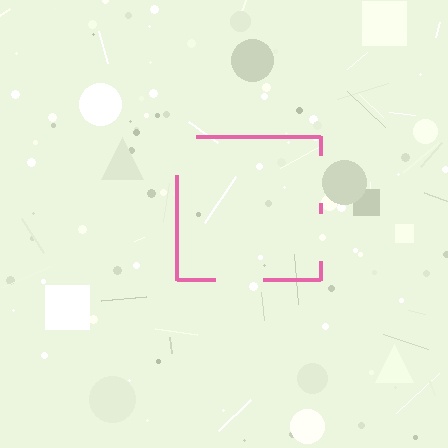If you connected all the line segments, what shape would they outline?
They would outline a square.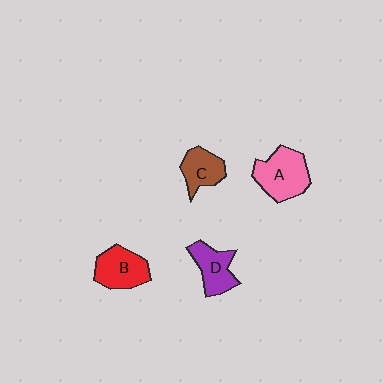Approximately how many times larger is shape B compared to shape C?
Approximately 1.3 times.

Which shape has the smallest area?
Shape C (brown).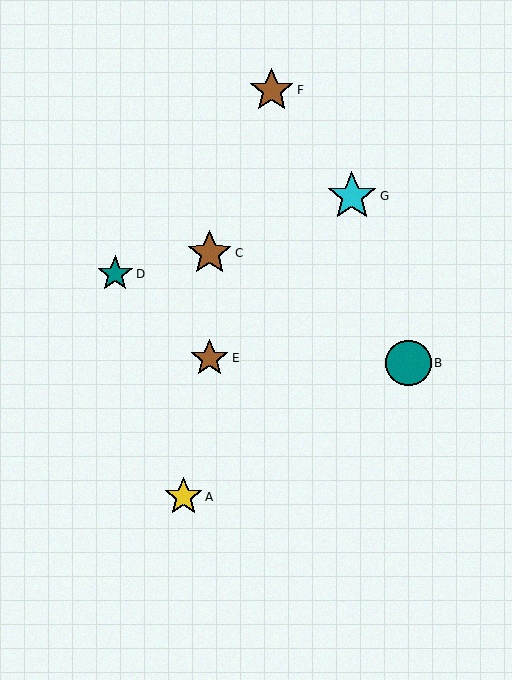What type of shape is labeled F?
Shape F is a brown star.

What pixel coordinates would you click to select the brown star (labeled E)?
Click at (210, 358) to select the brown star E.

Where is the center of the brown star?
The center of the brown star is at (272, 90).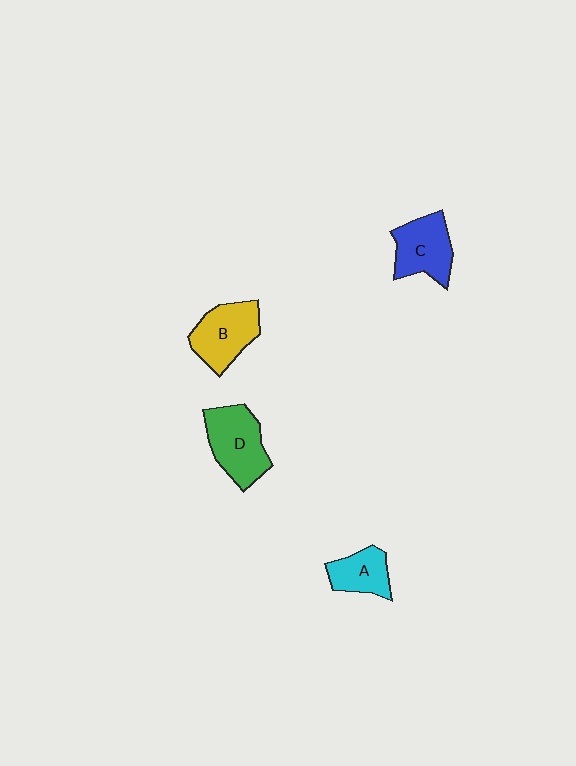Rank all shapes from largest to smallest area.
From largest to smallest: D (green), B (yellow), C (blue), A (cyan).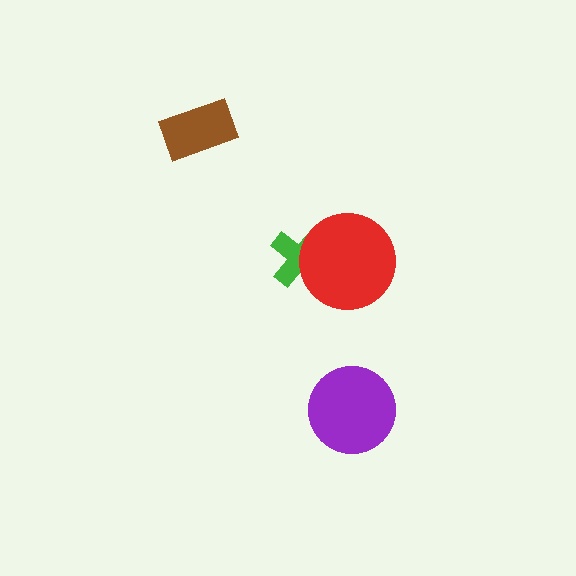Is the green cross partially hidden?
Yes, it is partially covered by another shape.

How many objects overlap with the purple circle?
0 objects overlap with the purple circle.